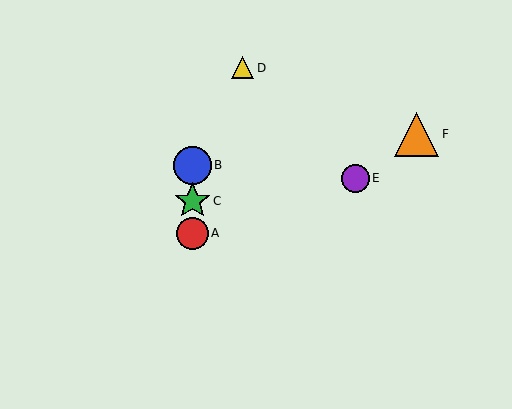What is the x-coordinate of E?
Object E is at x≈355.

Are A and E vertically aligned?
No, A is at x≈192 and E is at x≈355.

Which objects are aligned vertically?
Objects A, B, C are aligned vertically.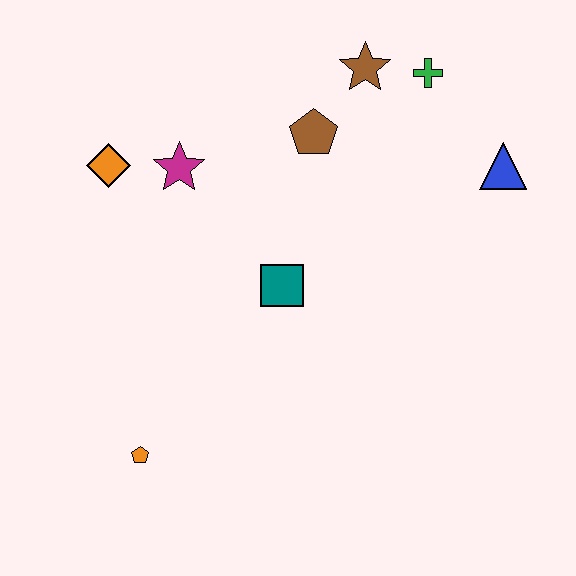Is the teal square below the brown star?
Yes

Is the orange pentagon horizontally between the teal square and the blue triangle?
No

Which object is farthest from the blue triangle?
The orange pentagon is farthest from the blue triangle.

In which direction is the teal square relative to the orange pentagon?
The teal square is above the orange pentagon.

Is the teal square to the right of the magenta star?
Yes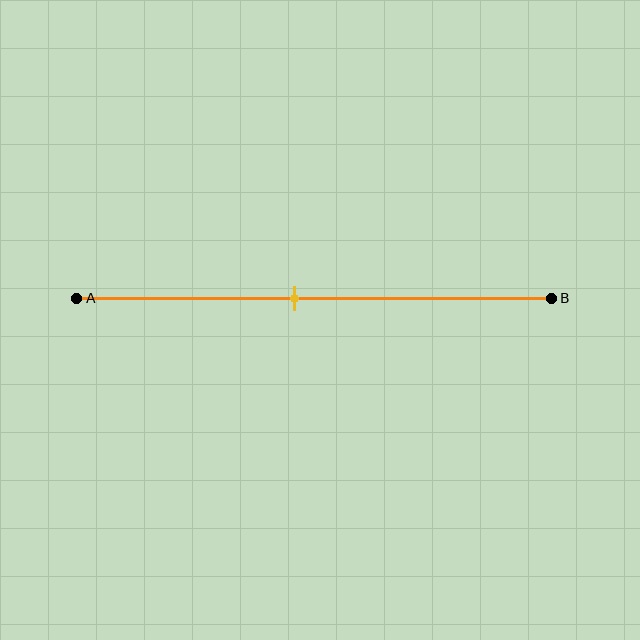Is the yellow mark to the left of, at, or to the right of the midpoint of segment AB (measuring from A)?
The yellow mark is to the left of the midpoint of segment AB.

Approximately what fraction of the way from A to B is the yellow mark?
The yellow mark is approximately 45% of the way from A to B.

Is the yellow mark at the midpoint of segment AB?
No, the mark is at about 45% from A, not at the 50% midpoint.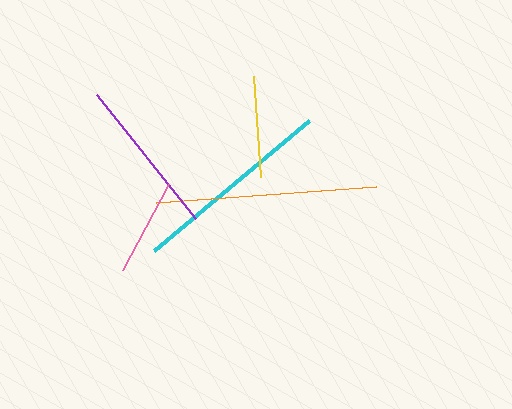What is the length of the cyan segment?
The cyan segment is approximately 203 pixels long.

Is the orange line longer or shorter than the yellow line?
The orange line is longer than the yellow line.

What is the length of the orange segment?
The orange segment is approximately 221 pixels long.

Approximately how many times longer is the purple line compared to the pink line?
The purple line is approximately 1.6 times the length of the pink line.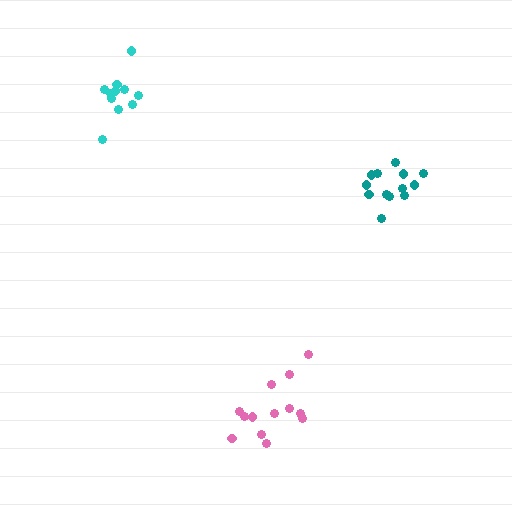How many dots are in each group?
Group 1: 11 dots, Group 2: 13 dots, Group 3: 13 dots (37 total).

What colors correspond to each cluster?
The clusters are colored: cyan, pink, teal.